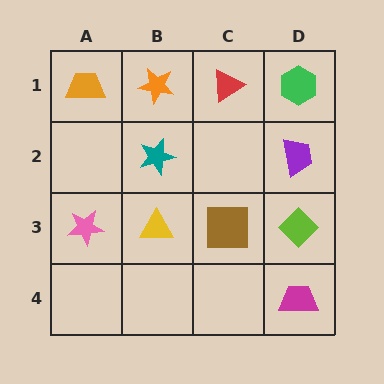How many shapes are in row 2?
2 shapes.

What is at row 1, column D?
A green hexagon.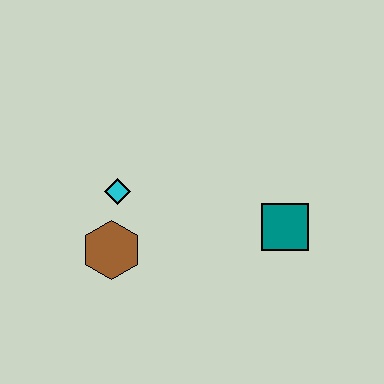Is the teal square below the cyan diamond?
Yes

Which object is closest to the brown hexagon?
The cyan diamond is closest to the brown hexagon.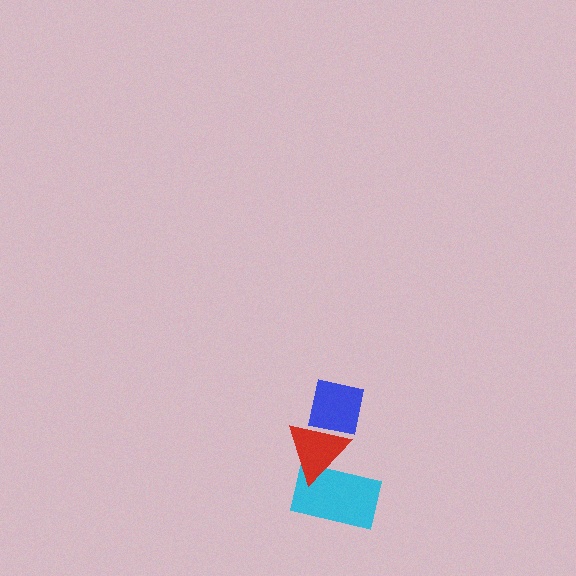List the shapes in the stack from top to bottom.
From top to bottom: the blue square, the red triangle, the cyan rectangle.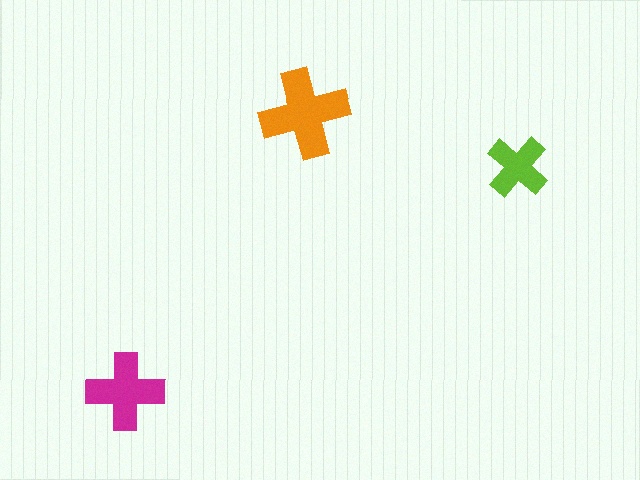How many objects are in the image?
There are 3 objects in the image.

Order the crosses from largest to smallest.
the orange one, the magenta one, the lime one.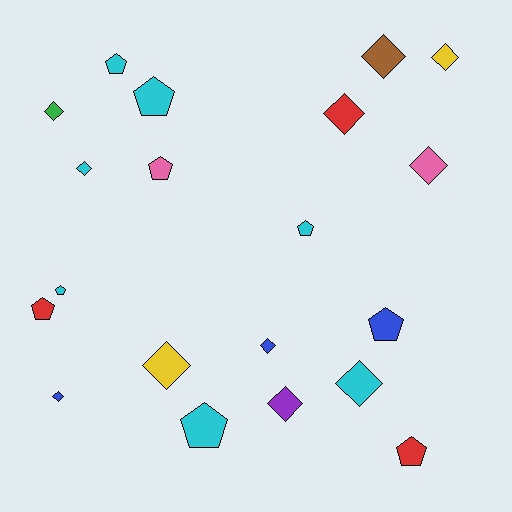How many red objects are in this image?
There are 3 red objects.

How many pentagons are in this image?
There are 9 pentagons.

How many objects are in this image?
There are 20 objects.